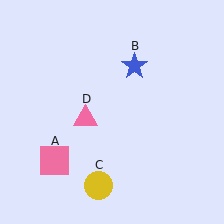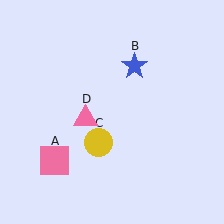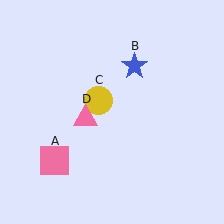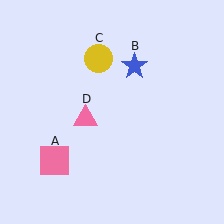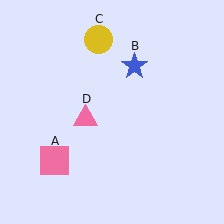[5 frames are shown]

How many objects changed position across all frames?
1 object changed position: yellow circle (object C).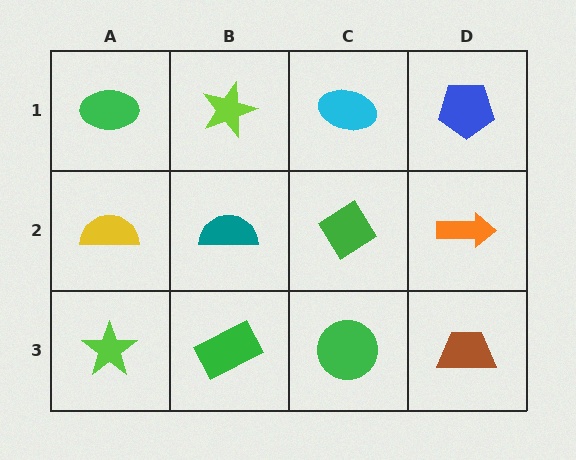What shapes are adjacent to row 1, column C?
A green diamond (row 2, column C), a lime star (row 1, column B), a blue pentagon (row 1, column D).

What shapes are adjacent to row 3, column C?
A green diamond (row 2, column C), a green rectangle (row 3, column B), a brown trapezoid (row 3, column D).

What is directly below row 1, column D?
An orange arrow.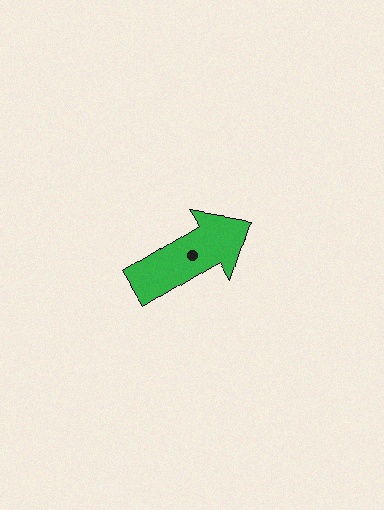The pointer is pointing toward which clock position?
Roughly 2 o'clock.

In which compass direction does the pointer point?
Northeast.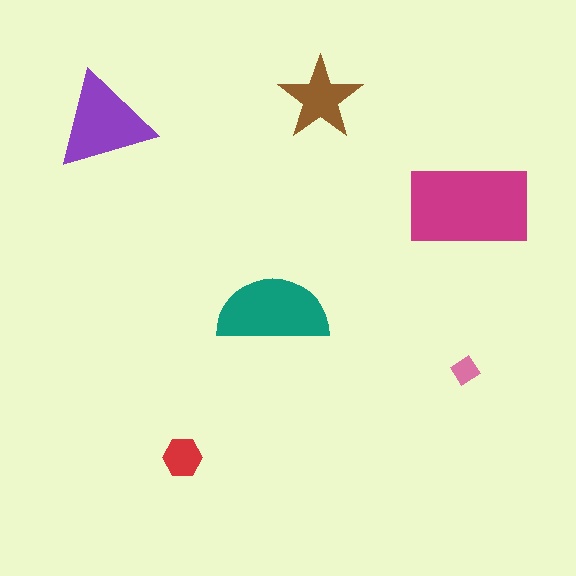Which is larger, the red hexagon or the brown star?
The brown star.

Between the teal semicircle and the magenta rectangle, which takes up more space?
The magenta rectangle.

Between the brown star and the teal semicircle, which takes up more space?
The teal semicircle.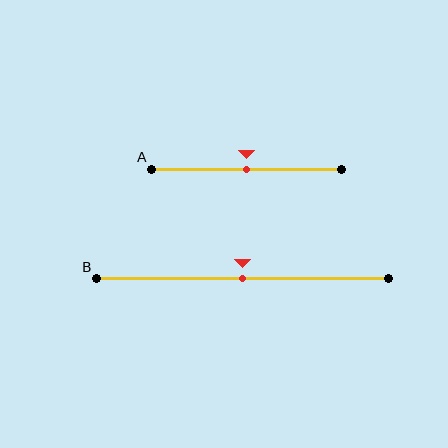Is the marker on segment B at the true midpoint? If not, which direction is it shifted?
Yes, the marker on segment B is at the true midpoint.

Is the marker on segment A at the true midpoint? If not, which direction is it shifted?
Yes, the marker on segment A is at the true midpoint.